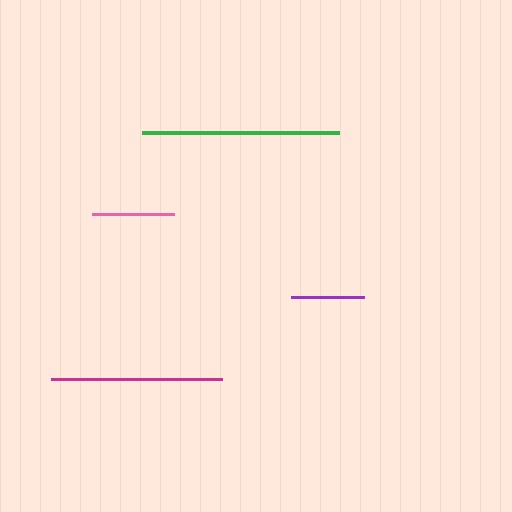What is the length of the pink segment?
The pink segment is approximately 82 pixels long.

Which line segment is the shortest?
The purple line is the shortest at approximately 74 pixels.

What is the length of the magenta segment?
The magenta segment is approximately 171 pixels long.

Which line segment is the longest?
The green line is the longest at approximately 197 pixels.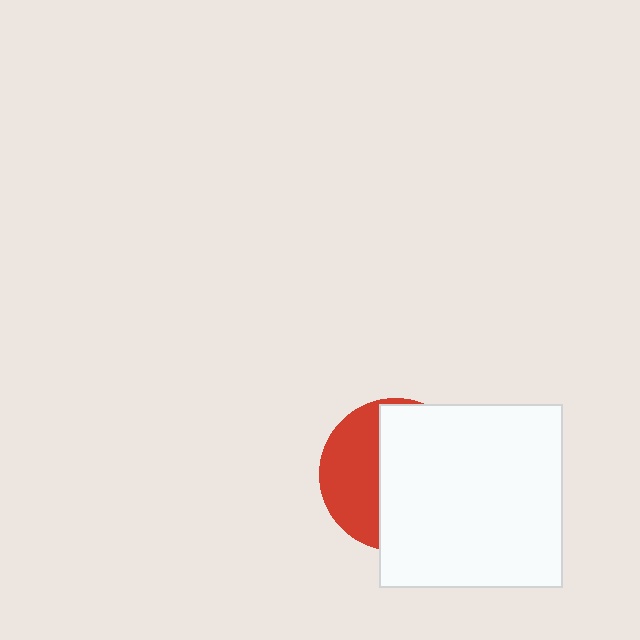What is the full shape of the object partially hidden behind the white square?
The partially hidden object is a red circle.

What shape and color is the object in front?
The object in front is a white square.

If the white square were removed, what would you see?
You would see the complete red circle.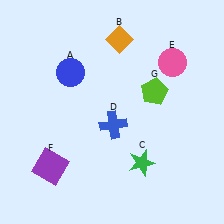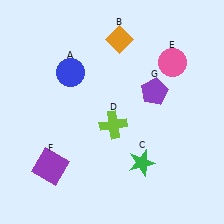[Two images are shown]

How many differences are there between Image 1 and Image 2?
There are 2 differences between the two images.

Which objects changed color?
D changed from blue to lime. G changed from lime to purple.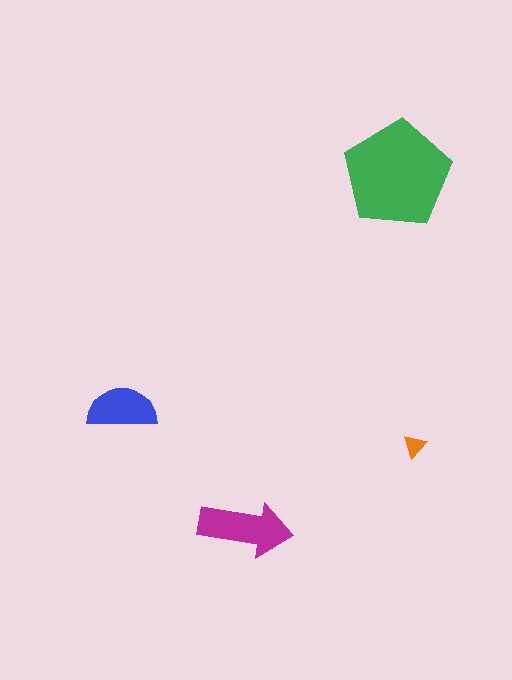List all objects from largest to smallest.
The green pentagon, the magenta arrow, the blue semicircle, the orange triangle.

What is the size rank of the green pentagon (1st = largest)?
1st.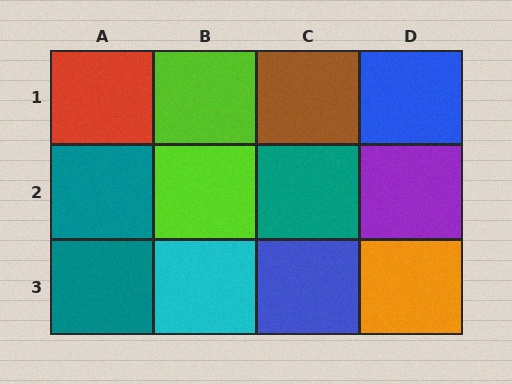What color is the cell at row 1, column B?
Lime.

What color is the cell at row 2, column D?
Purple.